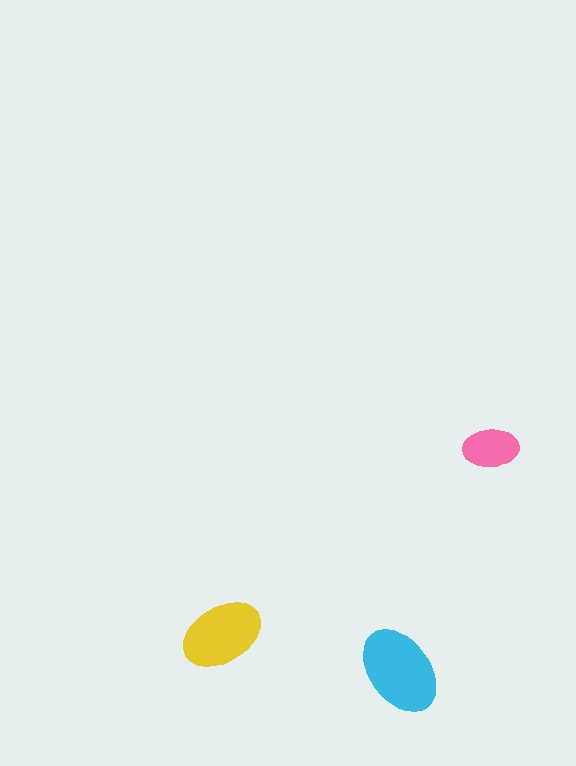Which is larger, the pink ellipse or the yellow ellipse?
The yellow one.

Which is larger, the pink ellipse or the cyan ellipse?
The cyan one.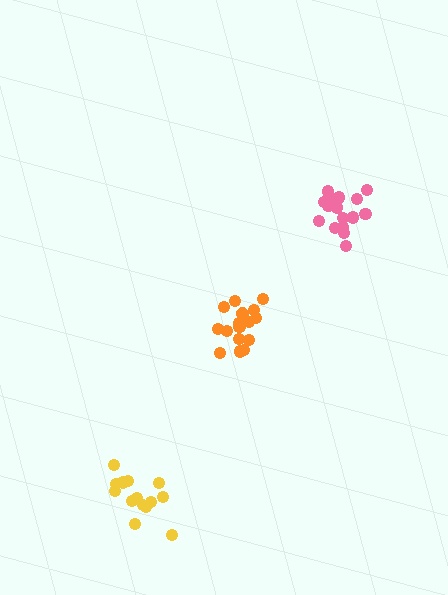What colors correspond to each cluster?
The clusters are colored: orange, yellow, pink.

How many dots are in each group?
Group 1: 17 dots, Group 2: 14 dots, Group 3: 18 dots (49 total).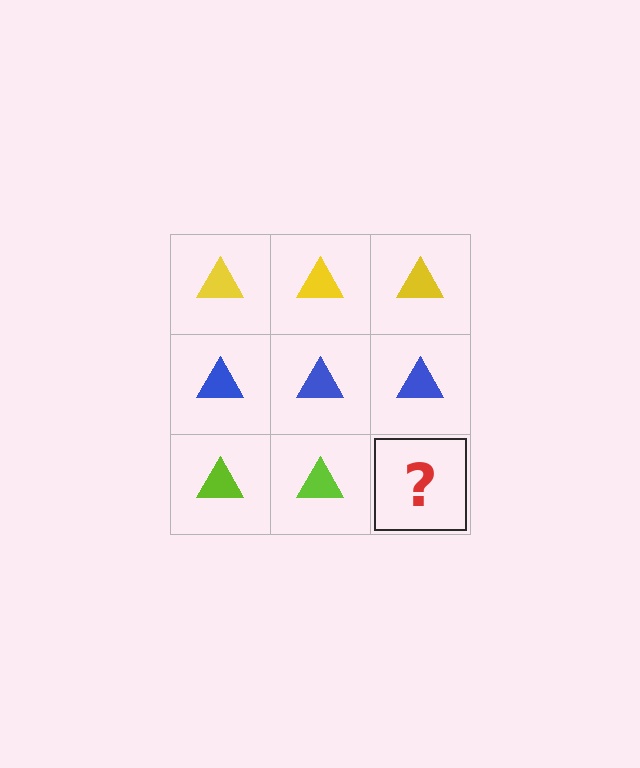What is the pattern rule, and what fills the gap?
The rule is that each row has a consistent color. The gap should be filled with a lime triangle.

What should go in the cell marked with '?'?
The missing cell should contain a lime triangle.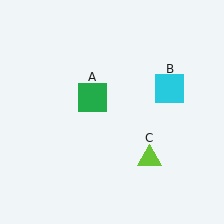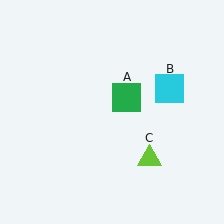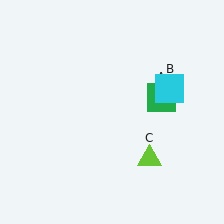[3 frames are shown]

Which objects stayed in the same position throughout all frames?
Cyan square (object B) and lime triangle (object C) remained stationary.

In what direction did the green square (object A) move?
The green square (object A) moved right.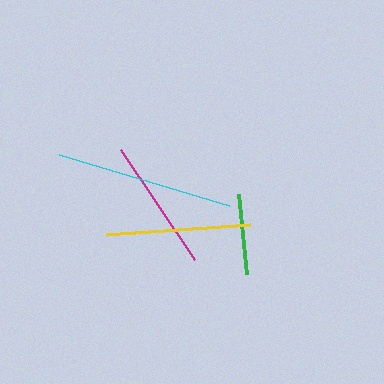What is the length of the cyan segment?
The cyan segment is approximately 178 pixels long.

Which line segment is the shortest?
The green line is the shortest at approximately 81 pixels.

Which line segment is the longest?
The cyan line is the longest at approximately 178 pixels.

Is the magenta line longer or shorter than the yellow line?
The yellow line is longer than the magenta line.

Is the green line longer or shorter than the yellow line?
The yellow line is longer than the green line.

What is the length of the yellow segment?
The yellow segment is approximately 144 pixels long.